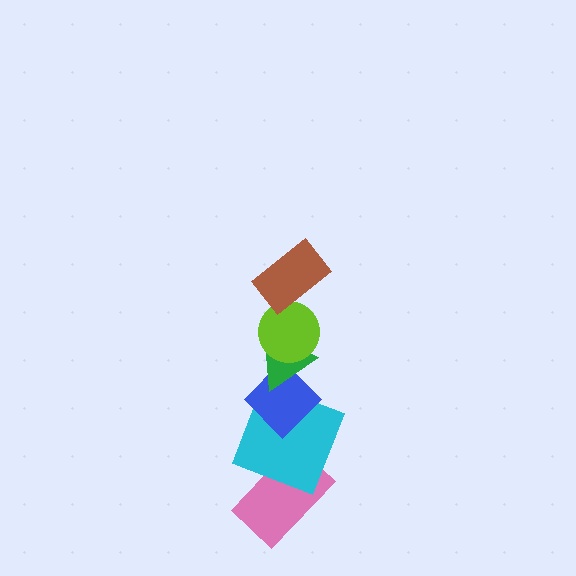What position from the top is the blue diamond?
The blue diamond is 4th from the top.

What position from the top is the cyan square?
The cyan square is 5th from the top.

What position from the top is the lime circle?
The lime circle is 2nd from the top.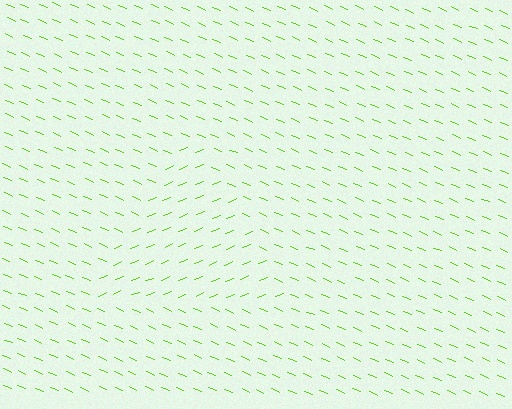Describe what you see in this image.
The image is filled with small lime line segments. A triangle region in the image has lines oriented differently from the surrounding lines, creating a visible texture boundary.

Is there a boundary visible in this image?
Yes, there is a texture boundary formed by a change in line orientation.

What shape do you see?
I see a triangle.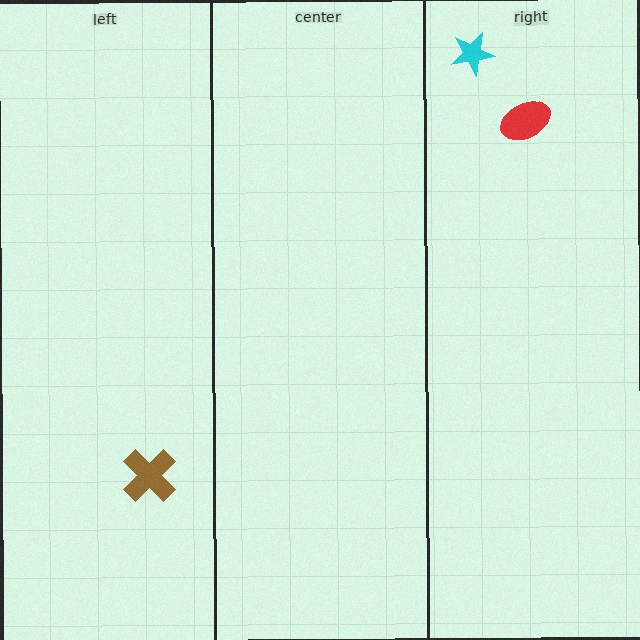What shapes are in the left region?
The brown cross.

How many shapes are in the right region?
2.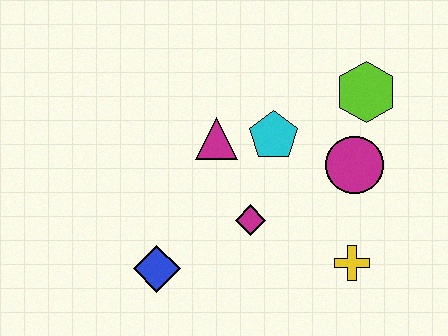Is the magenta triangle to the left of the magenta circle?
Yes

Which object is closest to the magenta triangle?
The cyan pentagon is closest to the magenta triangle.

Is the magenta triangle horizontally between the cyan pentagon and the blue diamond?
Yes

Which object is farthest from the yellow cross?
The blue diamond is farthest from the yellow cross.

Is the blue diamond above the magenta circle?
No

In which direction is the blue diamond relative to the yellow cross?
The blue diamond is to the left of the yellow cross.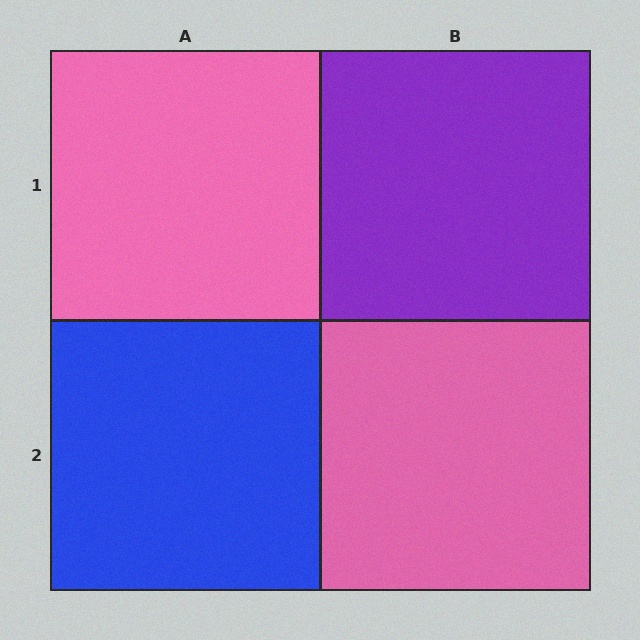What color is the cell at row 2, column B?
Pink.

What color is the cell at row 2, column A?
Blue.